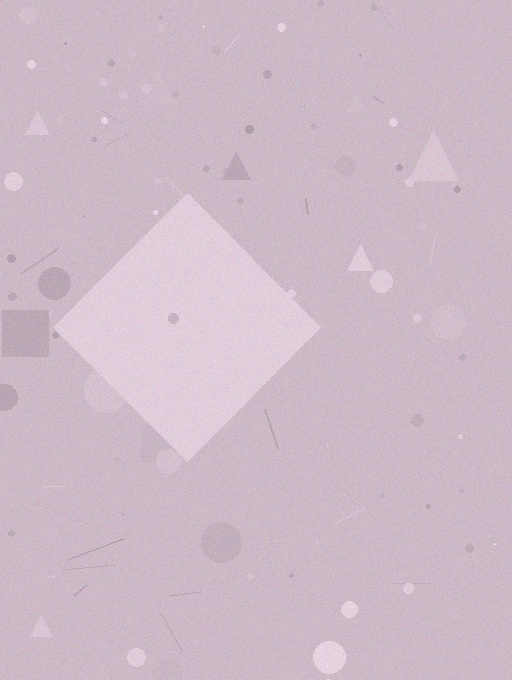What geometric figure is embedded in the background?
A diamond is embedded in the background.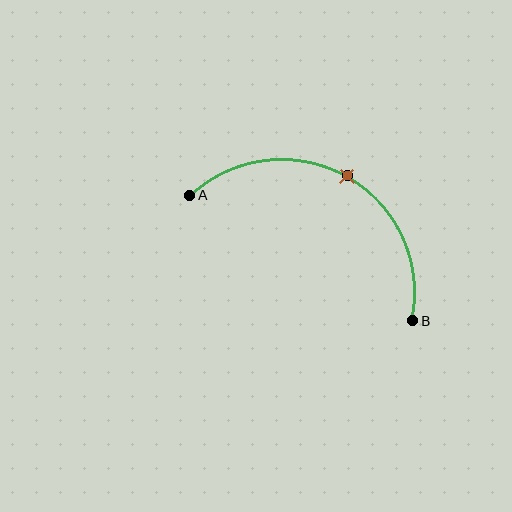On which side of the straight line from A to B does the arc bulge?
The arc bulges above the straight line connecting A and B.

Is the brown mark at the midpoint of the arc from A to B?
Yes. The brown mark lies on the arc at equal arc-length from both A and B — it is the arc midpoint.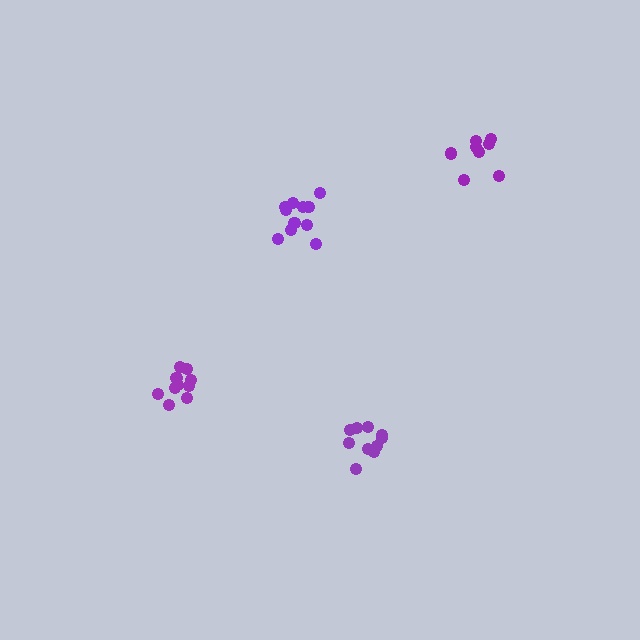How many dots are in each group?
Group 1: 10 dots, Group 2: 8 dots, Group 3: 11 dots, Group 4: 10 dots (39 total).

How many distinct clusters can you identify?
There are 4 distinct clusters.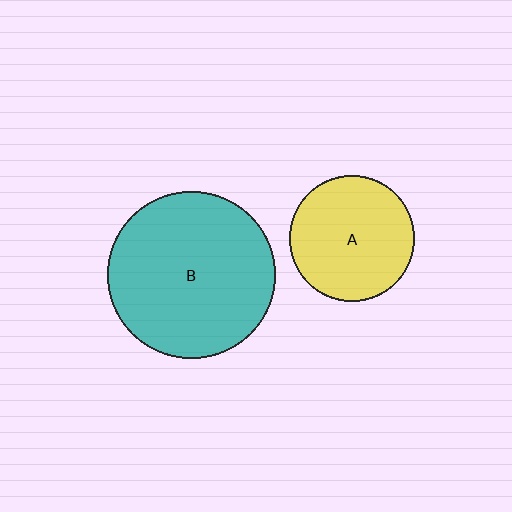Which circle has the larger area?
Circle B (teal).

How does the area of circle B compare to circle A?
Approximately 1.8 times.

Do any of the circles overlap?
No, none of the circles overlap.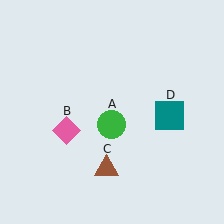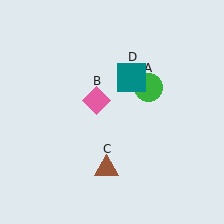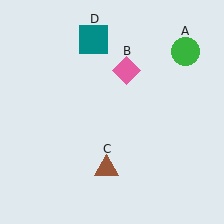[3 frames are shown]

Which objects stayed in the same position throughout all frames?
Brown triangle (object C) remained stationary.